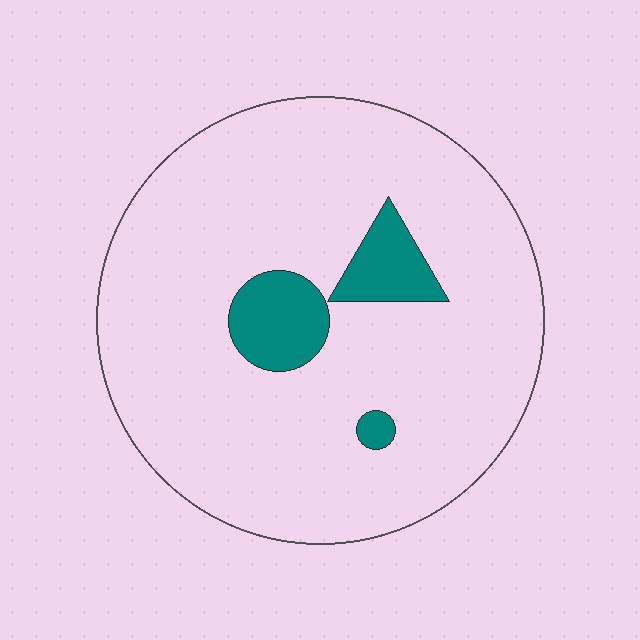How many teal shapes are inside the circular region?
3.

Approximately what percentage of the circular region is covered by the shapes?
Approximately 10%.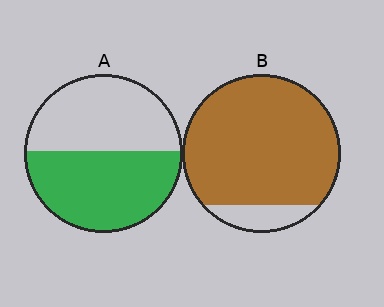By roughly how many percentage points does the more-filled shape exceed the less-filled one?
By roughly 35 percentage points (B over A).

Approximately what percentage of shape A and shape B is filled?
A is approximately 50% and B is approximately 90%.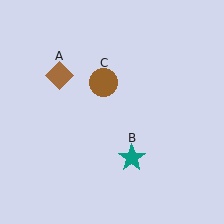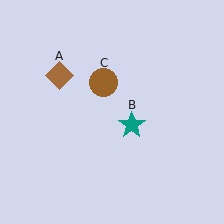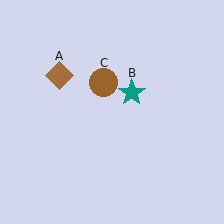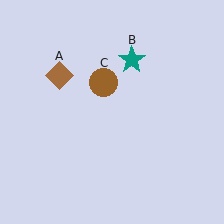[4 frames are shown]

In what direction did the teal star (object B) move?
The teal star (object B) moved up.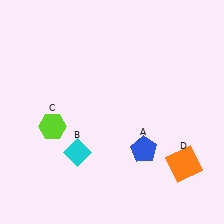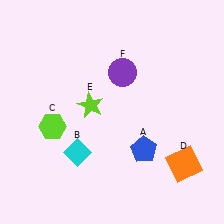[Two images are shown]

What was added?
A lime star (E), a purple circle (F) were added in Image 2.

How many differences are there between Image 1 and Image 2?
There are 2 differences between the two images.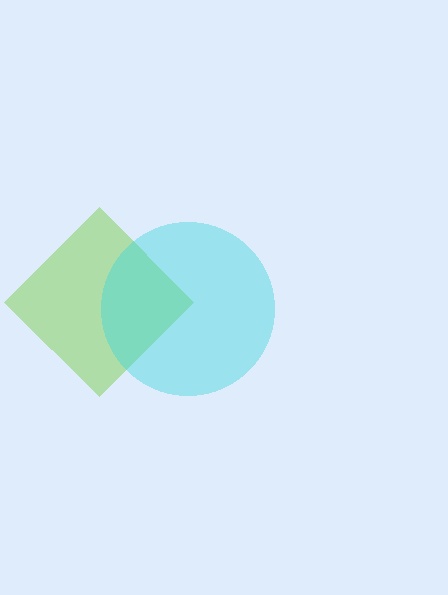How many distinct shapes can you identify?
There are 2 distinct shapes: a lime diamond, a cyan circle.